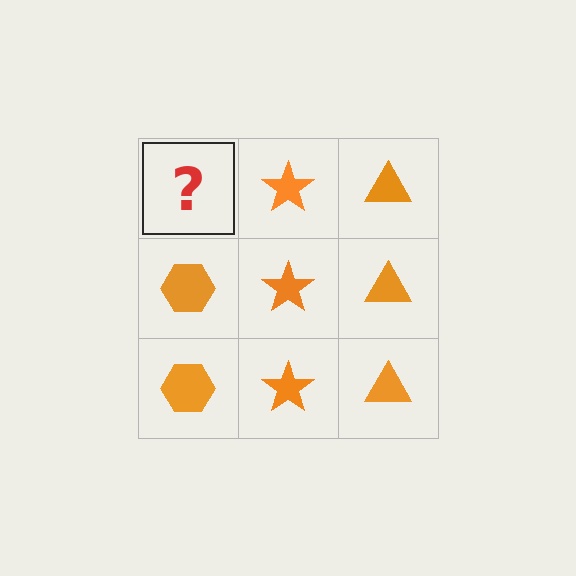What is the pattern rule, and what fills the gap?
The rule is that each column has a consistent shape. The gap should be filled with an orange hexagon.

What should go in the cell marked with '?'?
The missing cell should contain an orange hexagon.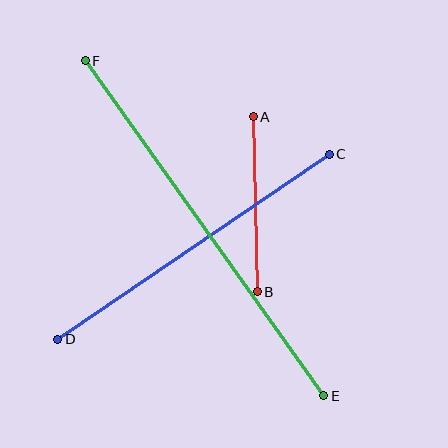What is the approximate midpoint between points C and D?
The midpoint is at approximately (194, 247) pixels.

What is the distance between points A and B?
The distance is approximately 175 pixels.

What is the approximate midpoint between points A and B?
The midpoint is at approximately (255, 204) pixels.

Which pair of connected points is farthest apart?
Points E and F are farthest apart.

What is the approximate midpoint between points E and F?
The midpoint is at approximately (204, 228) pixels.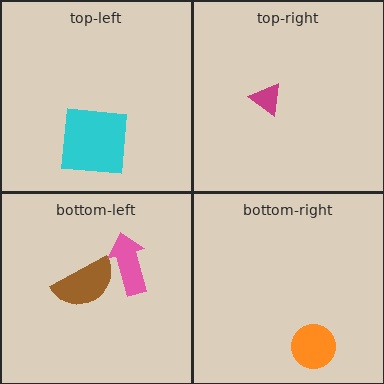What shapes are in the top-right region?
The magenta triangle.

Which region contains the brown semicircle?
The bottom-left region.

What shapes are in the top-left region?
The cyan square.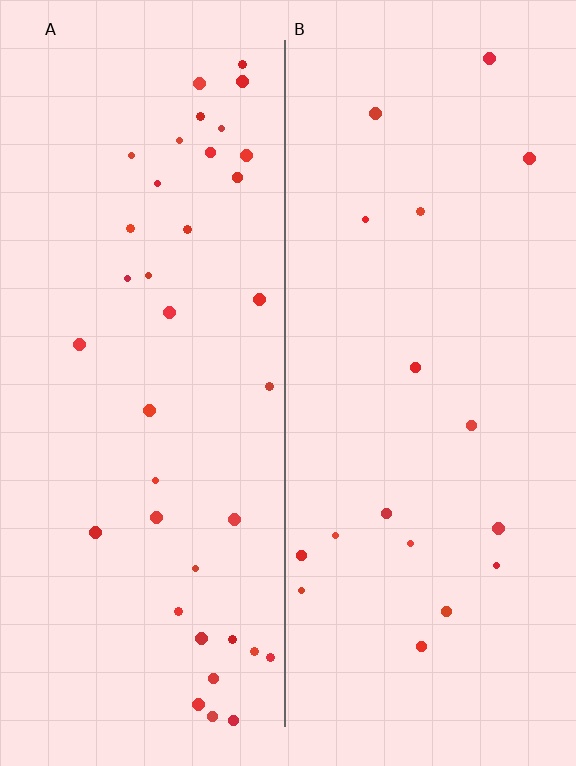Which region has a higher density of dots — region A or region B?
A (the left).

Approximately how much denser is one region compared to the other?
Approximately 2.2× — region A over region B.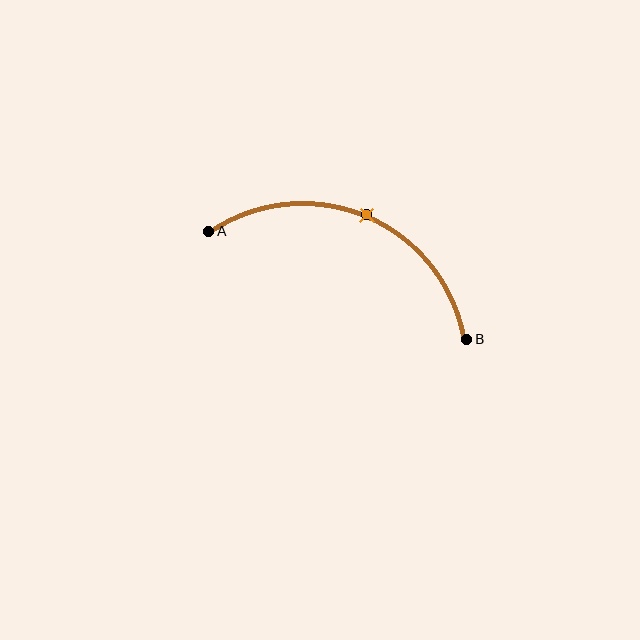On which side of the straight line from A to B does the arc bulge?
The arc bulges above the straight line connecting A and B.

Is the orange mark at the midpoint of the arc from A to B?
Yes. The orange mark lies on the arc at equal arc-length from both A and B — it is the arc midpoint.